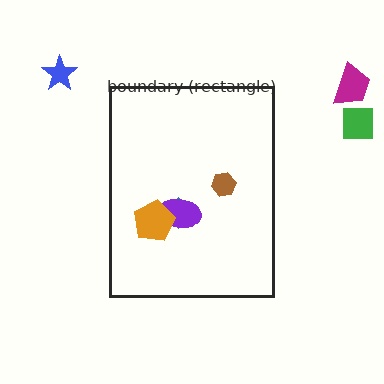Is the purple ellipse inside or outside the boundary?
Inside.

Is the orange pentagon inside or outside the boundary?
Inside.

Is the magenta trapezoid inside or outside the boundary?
Outside.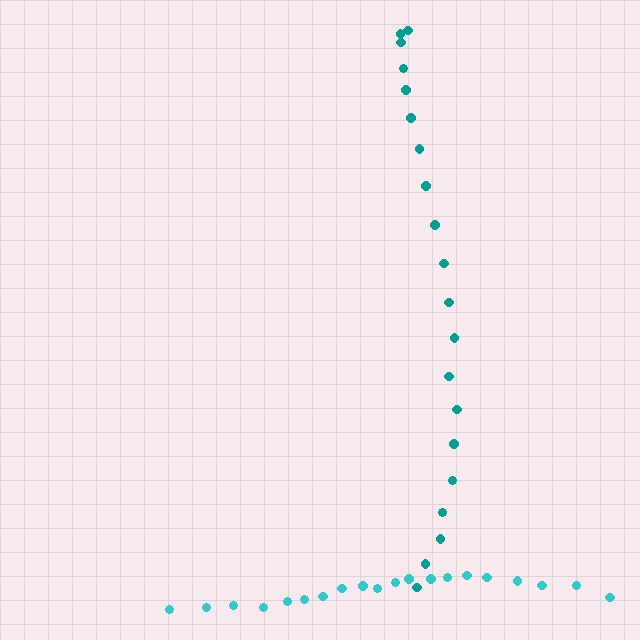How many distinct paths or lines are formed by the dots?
There are 2 distinct paths.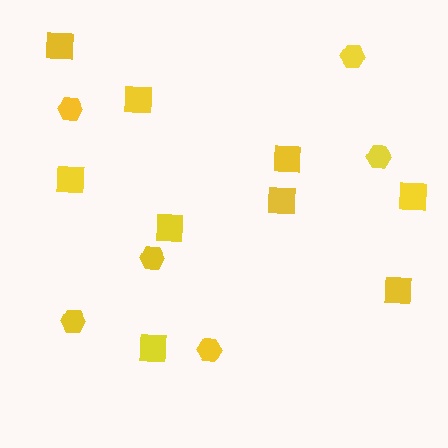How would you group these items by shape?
There are 2 groups: one group of hexagons (6) and one group of squares (9).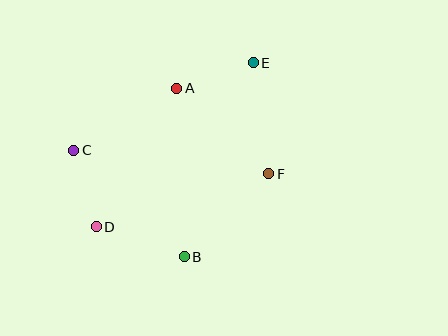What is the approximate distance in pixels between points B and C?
The distance between B and C is approximately 153 pixels.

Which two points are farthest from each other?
Points D and E are farthest from each other.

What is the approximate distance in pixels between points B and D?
The distance between B and D is approximately 93 pixels.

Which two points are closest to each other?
Points C and D are closest to each other.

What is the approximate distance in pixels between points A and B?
The distance between A and B is approximately 169 pixels.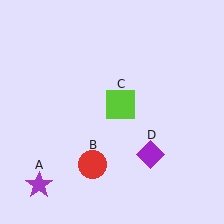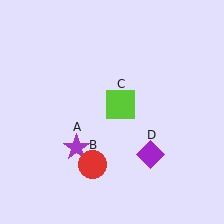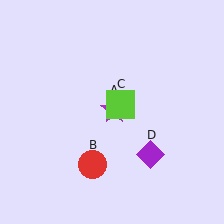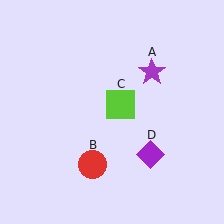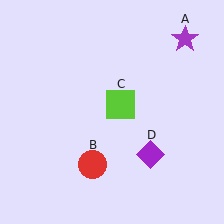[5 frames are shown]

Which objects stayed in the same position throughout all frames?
Red circle (object B) and lime square (object C) and purple diamond (object D) remained stationary.